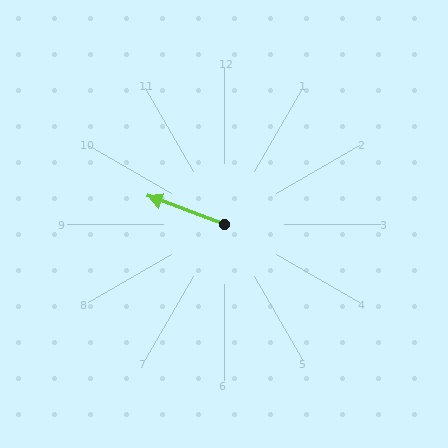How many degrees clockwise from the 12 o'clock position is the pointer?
Approximately 290 degrees.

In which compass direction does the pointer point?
West.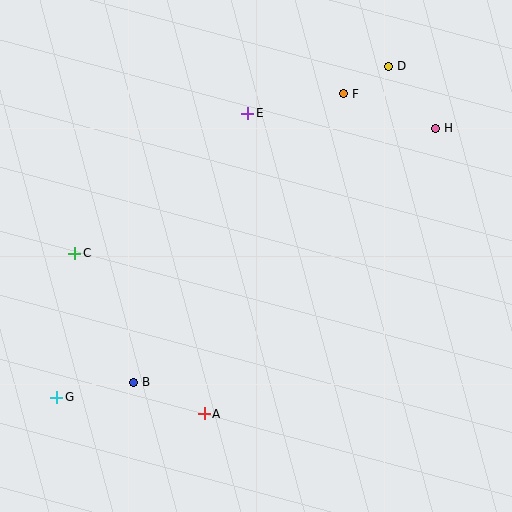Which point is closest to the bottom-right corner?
Point A is closest to the bottom-right corner.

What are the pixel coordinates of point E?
Point E is at (248, 113).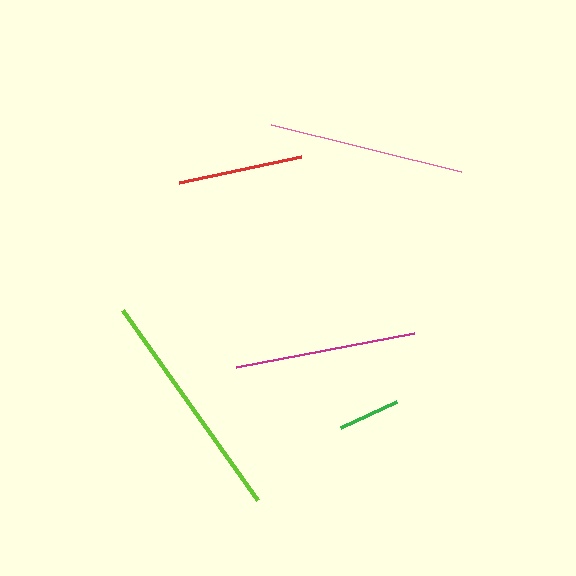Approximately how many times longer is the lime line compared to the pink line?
The lime line is approximately 1.2 times the length of the pink line.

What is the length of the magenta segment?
The magenta segment is approximately 182 pixels long.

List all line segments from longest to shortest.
From longest to shortest: lime, pink, magenta, red, green.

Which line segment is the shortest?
The green line is the shortest at approximately 62 pixels.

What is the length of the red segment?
The red segment is approximately 125 pixels long.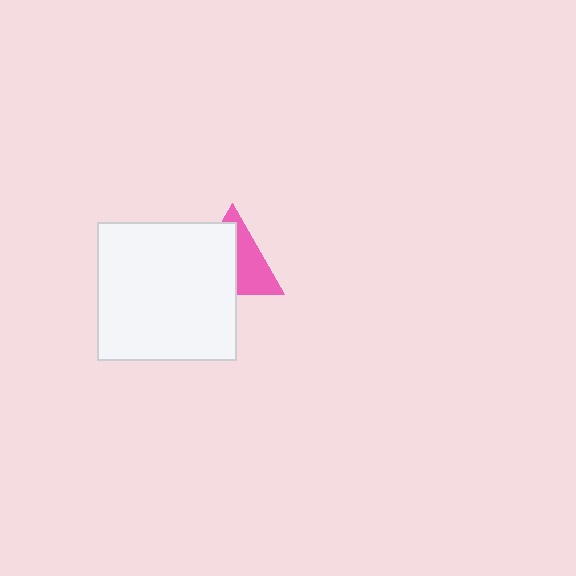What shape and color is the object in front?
The object in front is a white square.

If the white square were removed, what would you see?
You would see the complete pink triangle.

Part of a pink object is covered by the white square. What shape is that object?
It is a triangle.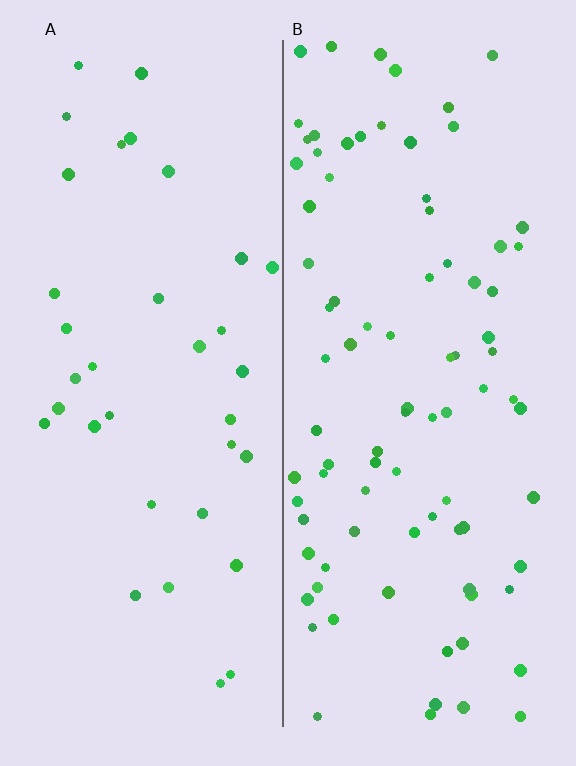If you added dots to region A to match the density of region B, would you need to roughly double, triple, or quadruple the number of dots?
Approximately double.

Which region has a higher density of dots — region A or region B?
B (the right).